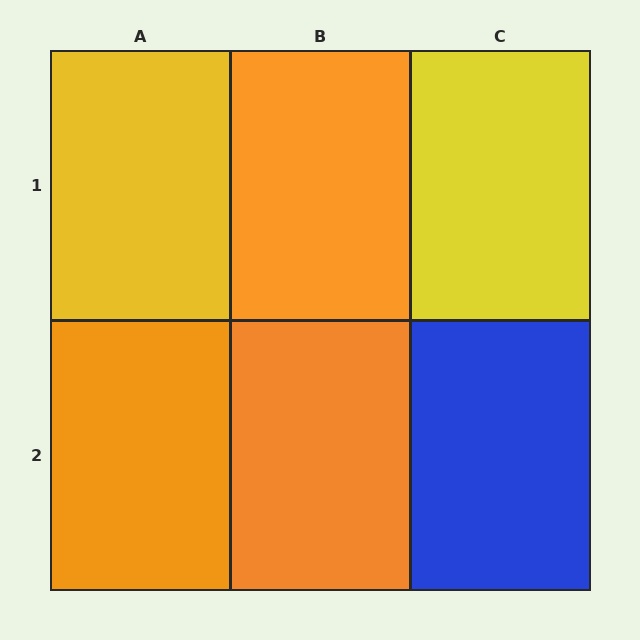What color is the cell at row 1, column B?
Orange.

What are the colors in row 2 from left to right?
Orange, orange, blue.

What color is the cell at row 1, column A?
Yellow.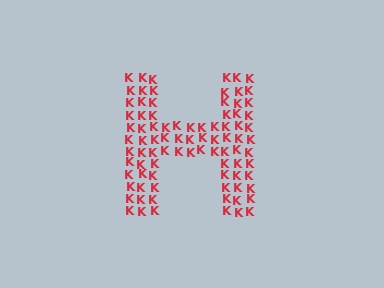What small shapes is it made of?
It is made of small letter K's.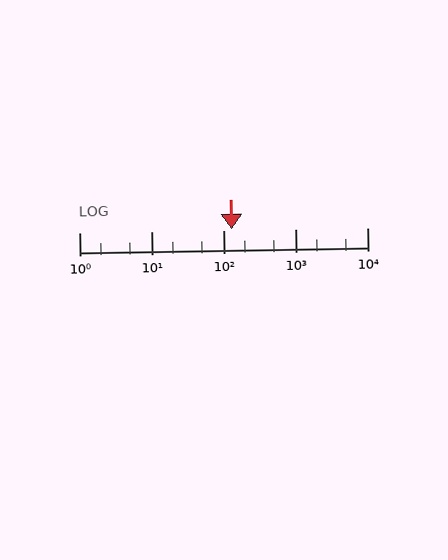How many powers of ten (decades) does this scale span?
The scale spans 4 decades, from 1 to 10000.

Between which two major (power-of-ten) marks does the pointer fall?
The pointer is between 100 and 1000.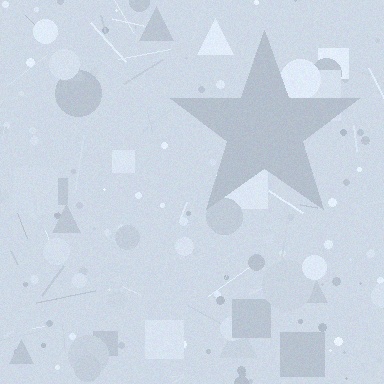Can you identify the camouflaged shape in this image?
The camouflaged shape is a star.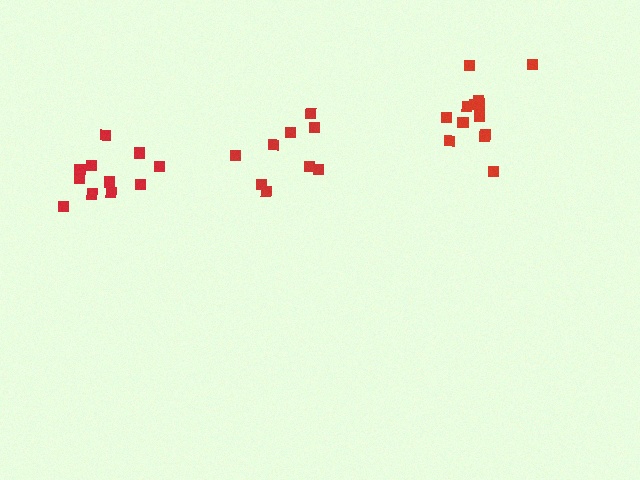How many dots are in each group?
Group 1: 13 dots, Group 2: 11 dots, Group 3: 9 dots (33 total).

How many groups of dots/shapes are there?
There are 3 groups.